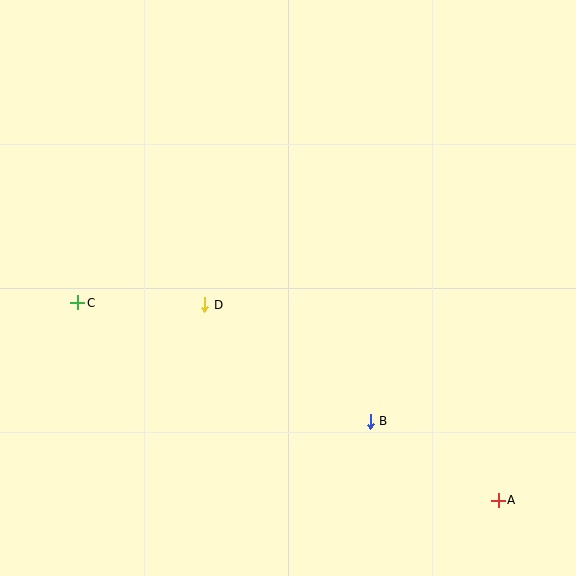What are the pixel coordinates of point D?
Point D is at (205, 305).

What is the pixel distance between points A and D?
The distance between A and D is 353 pixels.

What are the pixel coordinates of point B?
Point B is at (370, 421).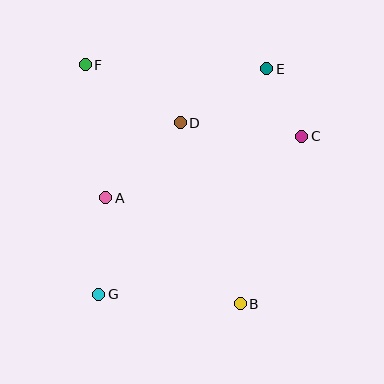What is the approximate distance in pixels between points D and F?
The distance between D and F is approximately 112 pixels.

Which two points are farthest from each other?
Points B and F are farthest from each other.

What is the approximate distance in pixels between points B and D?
The distance between B and D is approximately 191 pixels.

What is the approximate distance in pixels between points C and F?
The distance between C and F is approximately 228 pixels.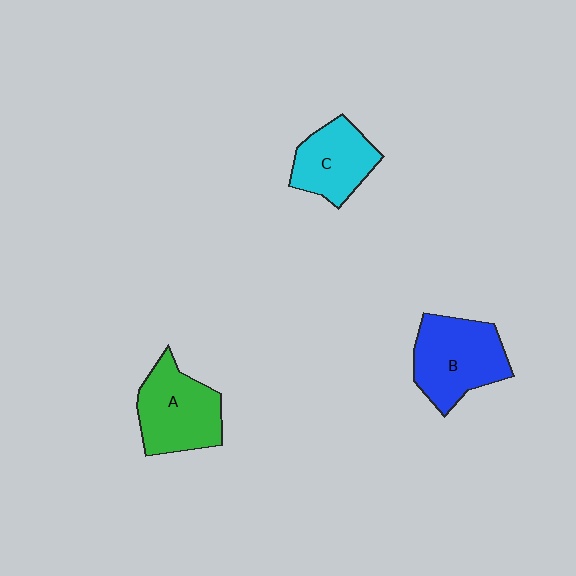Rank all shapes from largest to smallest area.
From largest to smallest: B (blue), A (green), C (cyan).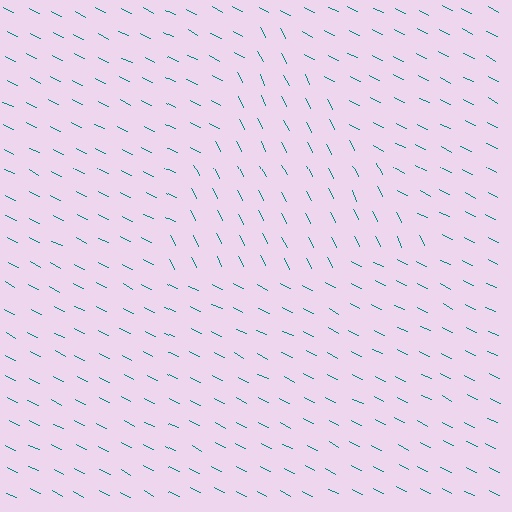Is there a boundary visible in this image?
Yes, there is a texture boundary formed by a change in line orientation.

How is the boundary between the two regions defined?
The boundary is defined purely by a change in line orientation (approximately 37 degrees difference). All lines are the same color and thickness.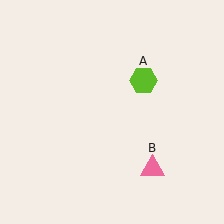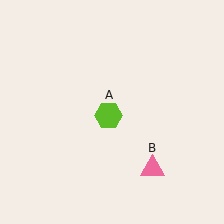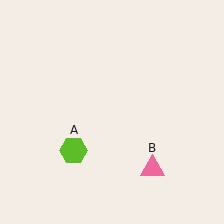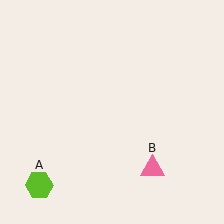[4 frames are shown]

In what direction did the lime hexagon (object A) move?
The lime hexagon (object A) moved down and to the left.